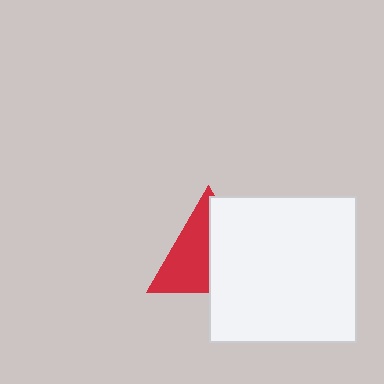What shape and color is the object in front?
The object in front is a white square.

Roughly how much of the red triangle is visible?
About half of it is visible (roughly 52%).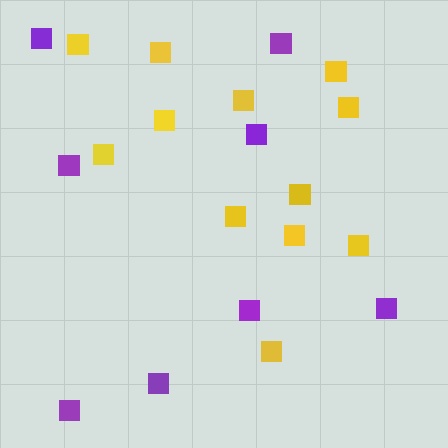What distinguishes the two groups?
There are 2 groups: one group of purple squares (8) and one group of yellow squares (12).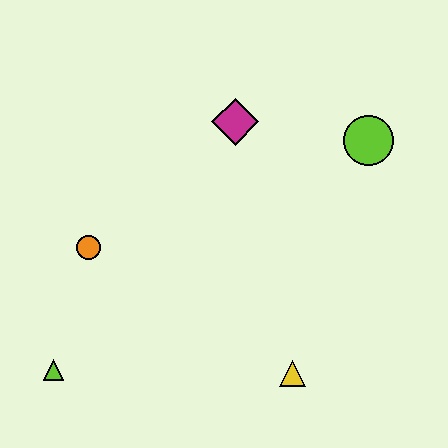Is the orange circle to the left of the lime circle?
Yes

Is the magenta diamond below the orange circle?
No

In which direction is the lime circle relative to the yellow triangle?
The lime circle is above the yellow triangle.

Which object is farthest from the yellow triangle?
The magenta diamond is farthest from the yellow triangle.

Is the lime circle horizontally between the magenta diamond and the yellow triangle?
No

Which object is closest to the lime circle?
The magenta diamond is closest to the lime circle.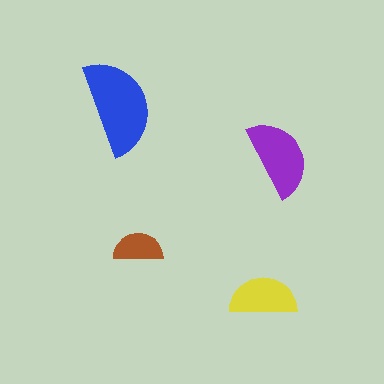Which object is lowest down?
The yellow semicircle is bottommost.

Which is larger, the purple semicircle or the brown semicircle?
The purple one.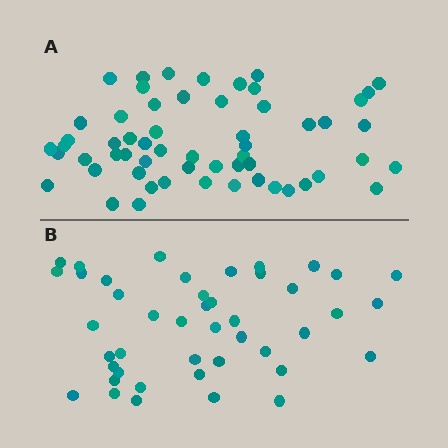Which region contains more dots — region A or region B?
Region A (the top region) has more dots.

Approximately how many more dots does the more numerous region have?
Region A has approximately 15 more dots than region B.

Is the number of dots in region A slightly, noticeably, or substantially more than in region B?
Region A has noticeably more, but not dramatically so. The ratio is roughly 1.3 to 1.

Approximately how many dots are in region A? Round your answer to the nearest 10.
About 60 dots. (The exact count is 58, which rounds to 60.)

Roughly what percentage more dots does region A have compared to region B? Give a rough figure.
About 30% more.